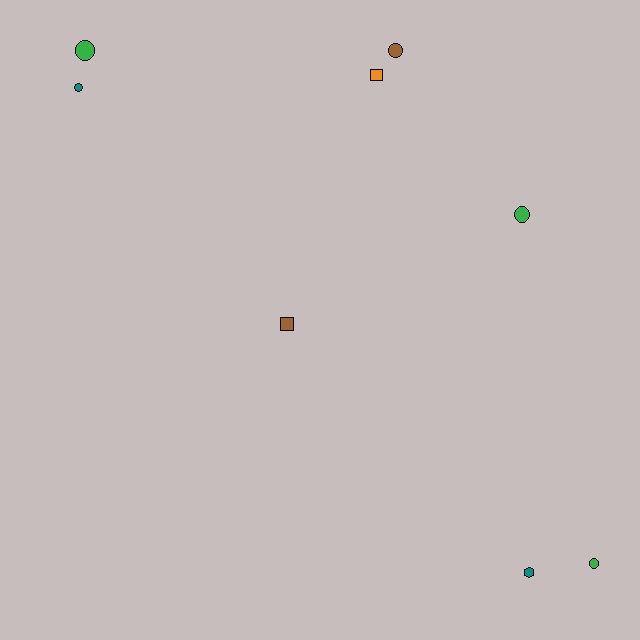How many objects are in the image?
There are 8 objects.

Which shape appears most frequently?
Circle, with 5 objects.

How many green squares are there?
There are no green squares.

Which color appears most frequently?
Green, with 3 objects.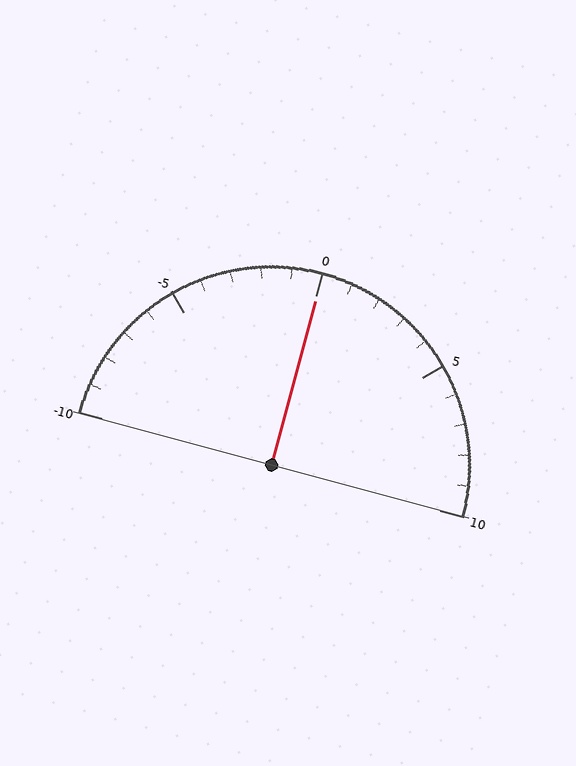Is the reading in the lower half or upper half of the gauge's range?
The reading is in the upper half of the range (-10 to 10).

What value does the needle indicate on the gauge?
The needle indicates approximately 0.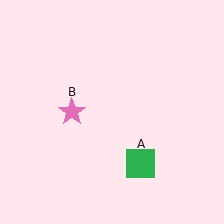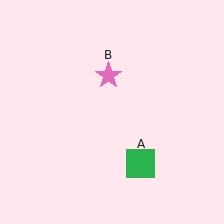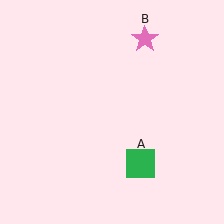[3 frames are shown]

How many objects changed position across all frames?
1 object changed position: pink star (object B).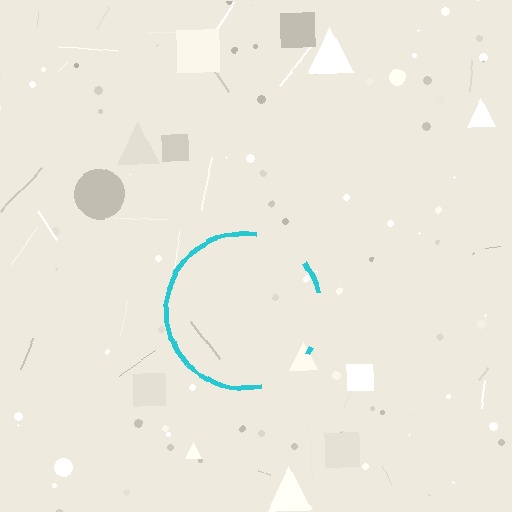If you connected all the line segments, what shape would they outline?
They would outline a circle.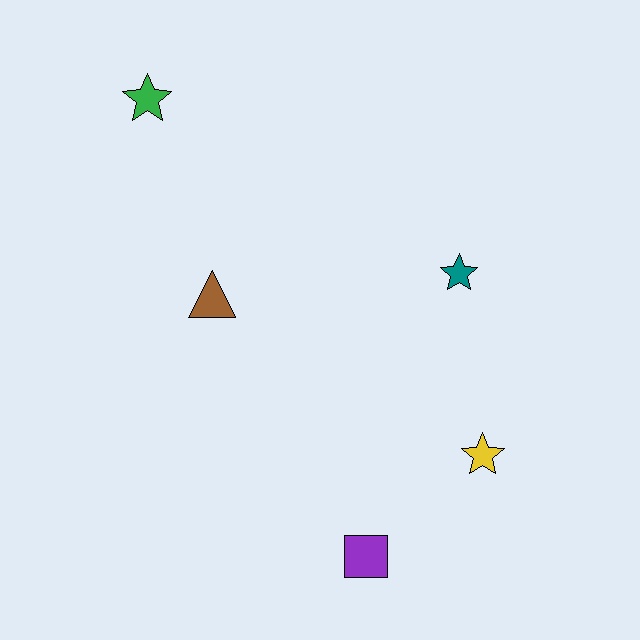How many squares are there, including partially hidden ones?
There is 1 square.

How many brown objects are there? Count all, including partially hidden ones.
There is 1 brown object.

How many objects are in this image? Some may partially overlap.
There are 5 objects.